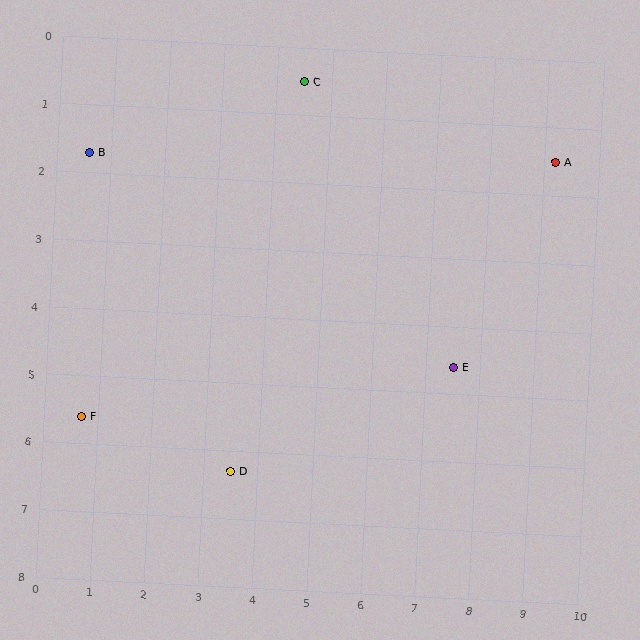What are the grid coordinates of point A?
Point A is at approximately (9.2, 1.5).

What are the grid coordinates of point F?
Point F is at approximately (0.7, 5.6).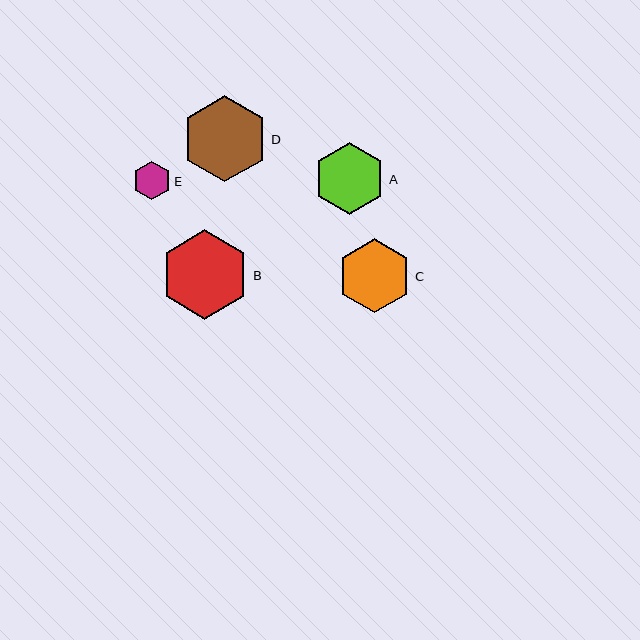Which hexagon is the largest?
Hexagon B is the largest with a size of approximately 89 pixels.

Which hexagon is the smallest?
Hexagon E is the smallest with a size of approximately 39 pixels.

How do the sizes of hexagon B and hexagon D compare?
Hexagon B and hexagon D are approximately the same size.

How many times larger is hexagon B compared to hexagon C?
Hexagon B is approximately 1.2 times the size of hexagon C.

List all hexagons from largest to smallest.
From largest to smallest: B, D, C, A, E.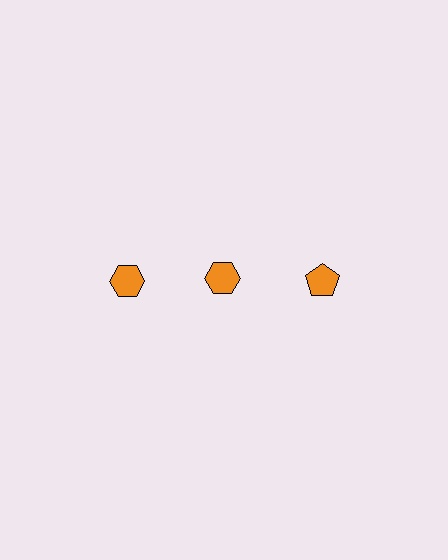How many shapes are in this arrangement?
There are 3 shapes arranged in a grid pattern.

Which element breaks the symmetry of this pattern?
The orange pentagon in the top row, center column breaks the symmetry. All other shapes are orange hexagons.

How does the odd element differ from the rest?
It has a different shape: pentagon instead of hexagon.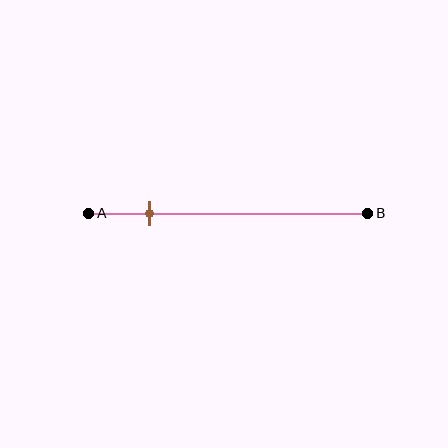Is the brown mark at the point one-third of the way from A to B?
No, the mark is at about 20% from A, not at the 33% one-third point.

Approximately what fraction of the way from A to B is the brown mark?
The brown mark is approximately 20% of the way from A to B.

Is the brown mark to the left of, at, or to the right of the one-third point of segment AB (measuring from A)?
The brown mark is to the left of the one-third point of segment AB.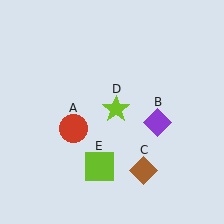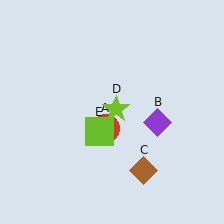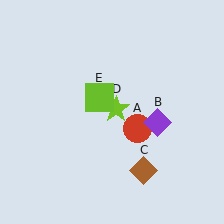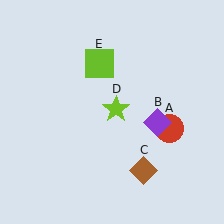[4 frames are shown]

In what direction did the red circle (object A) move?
The red circle (object A) moved right.